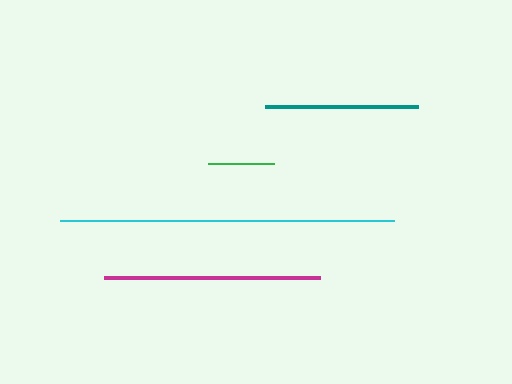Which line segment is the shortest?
The green line is the shortest at approximately 65 pixels.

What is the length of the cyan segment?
The cyan segment is approximately 334 pixels long.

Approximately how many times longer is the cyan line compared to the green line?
The cyan line is approximately 5.1 times the length of the green line.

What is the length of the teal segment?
The teal segment is approximately 153 pixels long.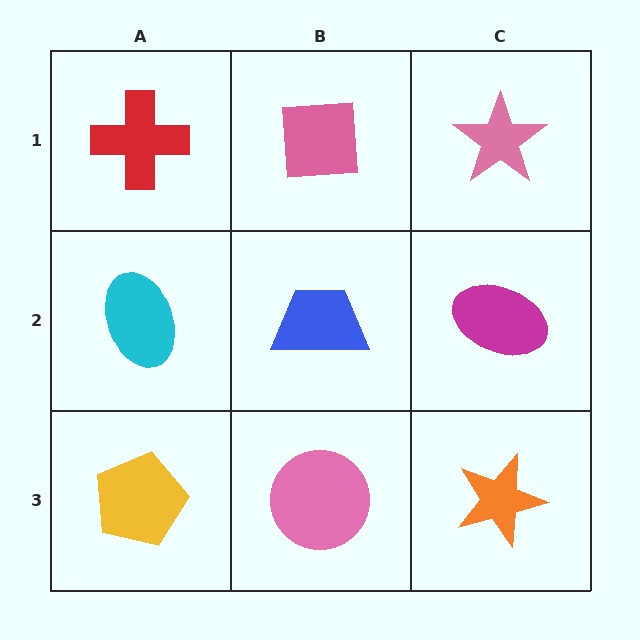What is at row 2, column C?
A magenta ellipse.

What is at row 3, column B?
A pink circle.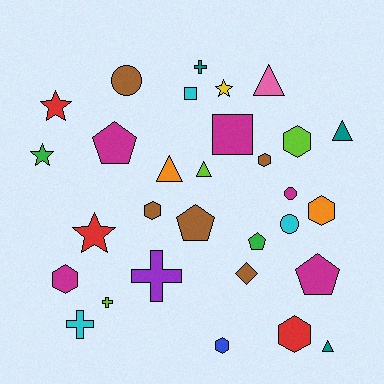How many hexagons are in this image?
There are 7 hexagons.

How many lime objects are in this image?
There are 3 lime objects.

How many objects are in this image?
There are 30 objects.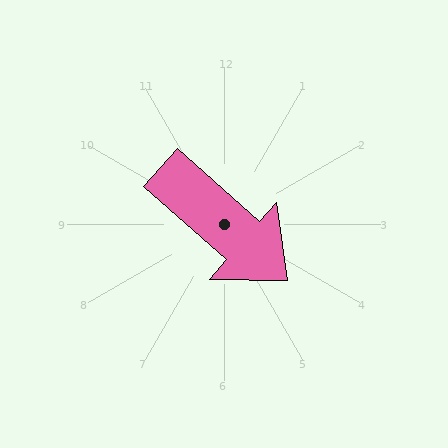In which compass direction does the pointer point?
Southeast.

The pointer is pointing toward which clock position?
Roughly 4 o'clock.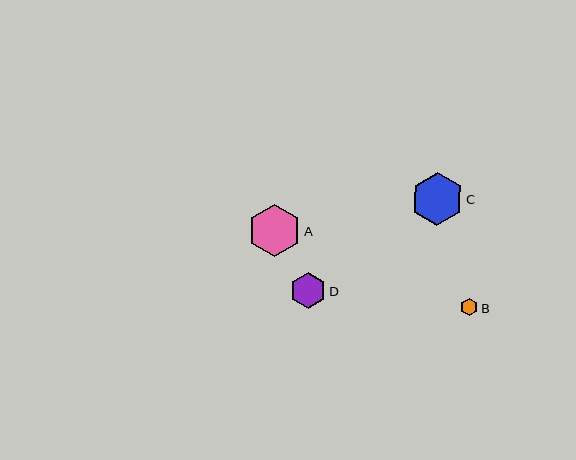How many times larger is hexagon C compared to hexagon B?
Hexagon C is approximately 3.0 times the size of hexagon B.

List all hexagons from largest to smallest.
From largest to smallest: C, A, D, B.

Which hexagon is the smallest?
Hexagon B is the smallest with a size of approximately 17 pixels.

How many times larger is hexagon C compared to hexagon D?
Hexagon C is approximately 1.4 times the size of hexagon D.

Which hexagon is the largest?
Hexagon C is the largest with a size of approximately 52 pixels.